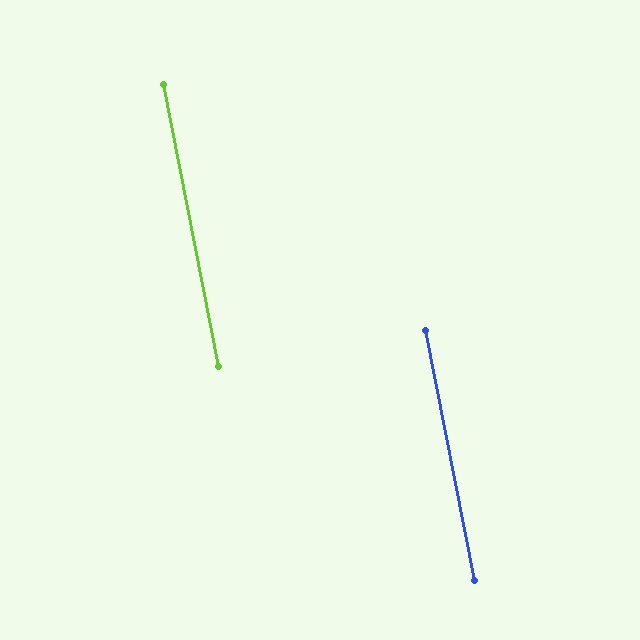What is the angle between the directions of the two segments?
Approximately 0 degrees.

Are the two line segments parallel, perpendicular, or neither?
Parallel — their directions differ by only 0.2°.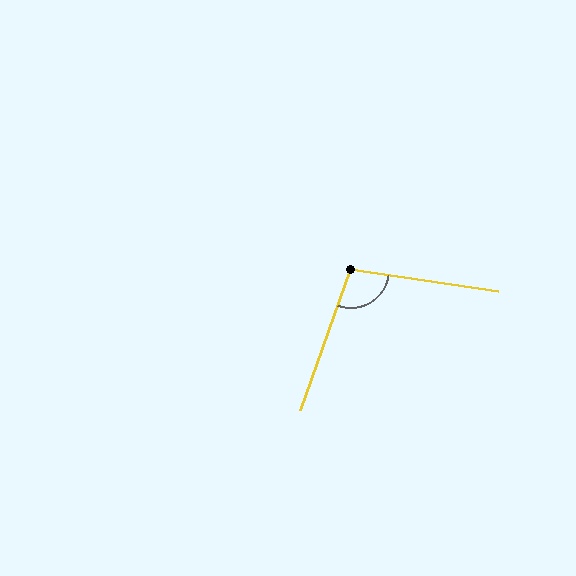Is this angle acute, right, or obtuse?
It is obtuse.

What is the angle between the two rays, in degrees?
Approximately 101 degrees.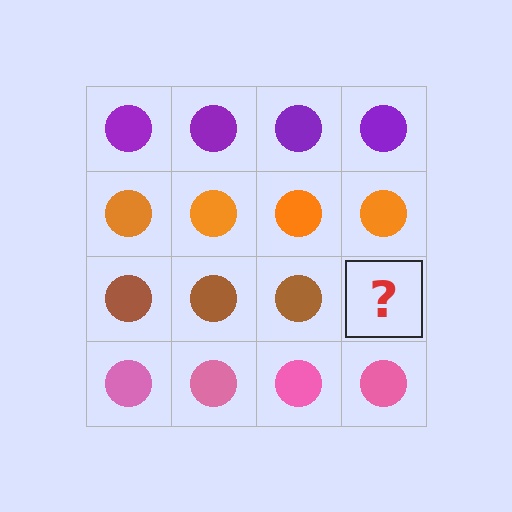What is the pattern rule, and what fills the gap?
The rule is that each row has a consistent color. The gap should be filled with a brown circle.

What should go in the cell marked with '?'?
The missing cell should contain a brown circle.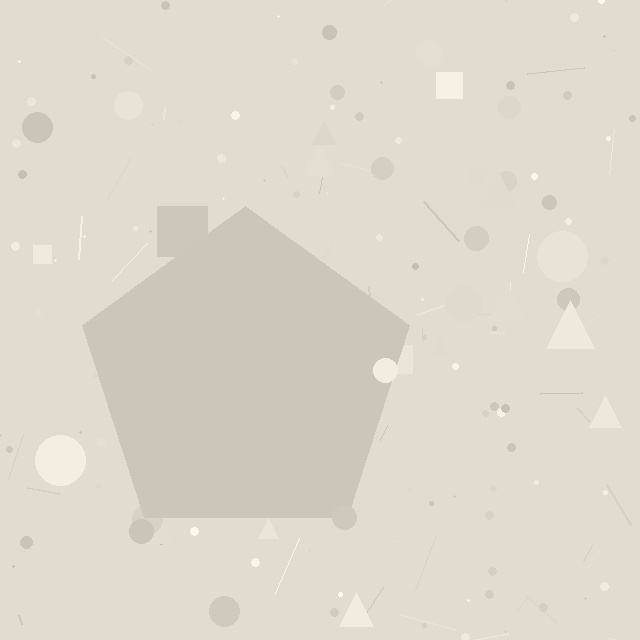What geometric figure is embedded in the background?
A pentagon is embedded in the background.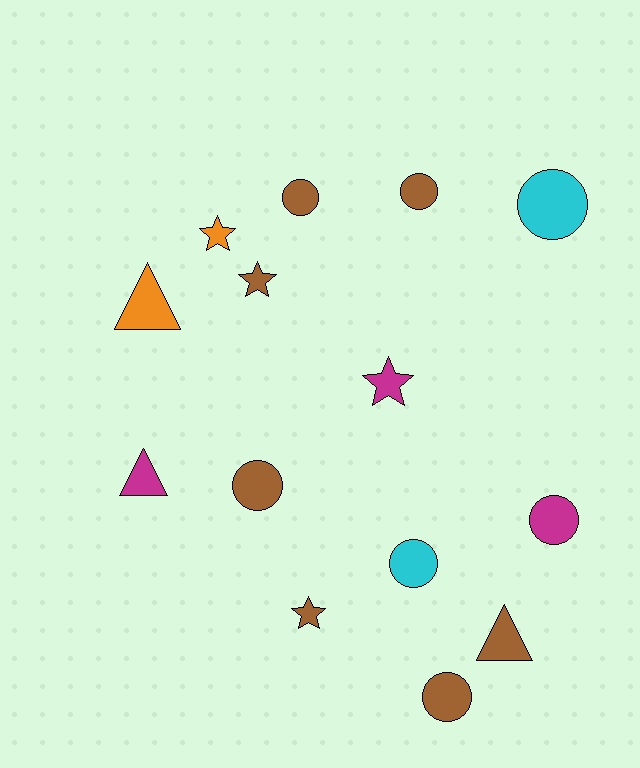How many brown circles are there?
There are 4 brown circles.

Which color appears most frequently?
Brown, with 7 objects.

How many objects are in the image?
There are 14 objects.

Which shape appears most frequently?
Circle, with 7 objects.